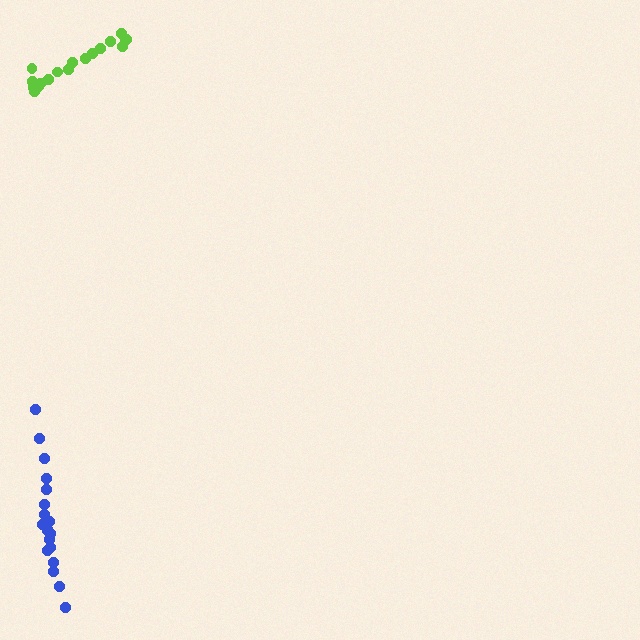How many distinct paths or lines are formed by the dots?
There are 2 distinct paths.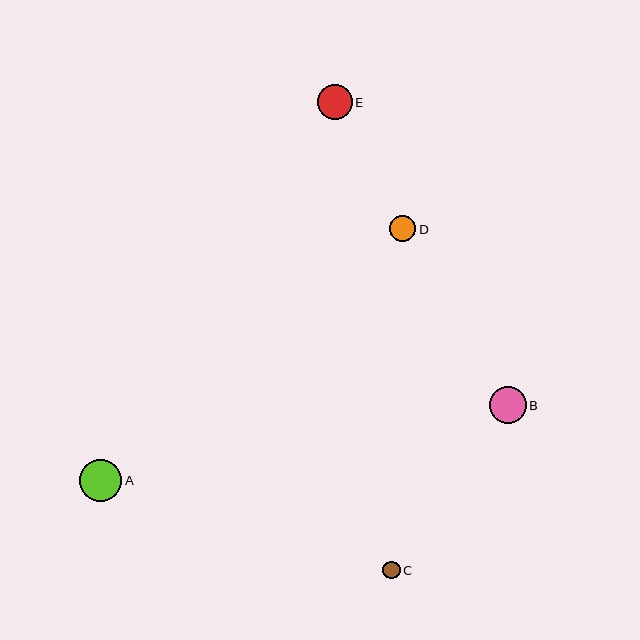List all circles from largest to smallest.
From largest to smallest: A, B, E, D, C.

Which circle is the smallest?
Circle C is the smallest with a size of approximately 18 pixels.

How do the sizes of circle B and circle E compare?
Circle B and circle E are approximately the same size.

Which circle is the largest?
Circle A is the largest with a size of approximately 42 pixels.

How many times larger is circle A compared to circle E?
Circle A is approximately 1.2 times the size of circle E.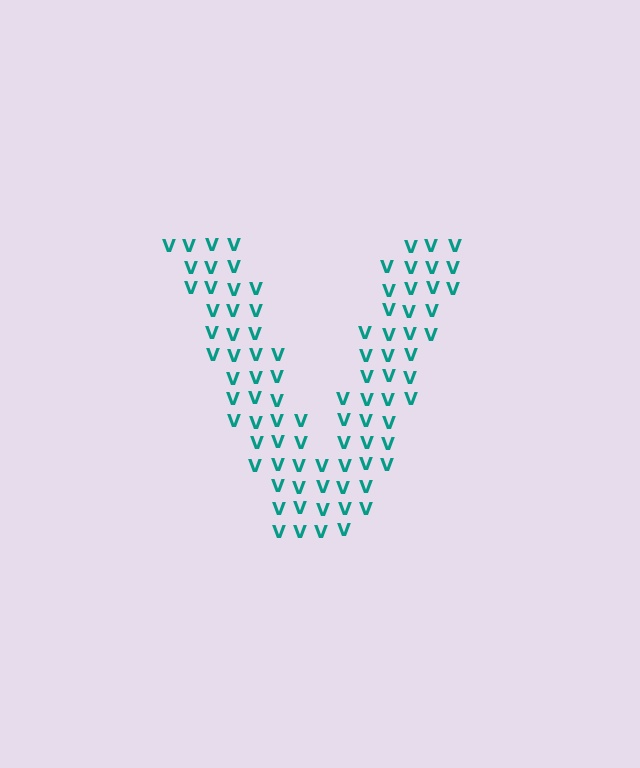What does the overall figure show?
The overall figure shows the letter V.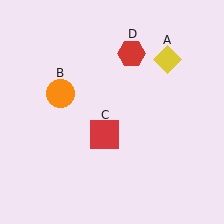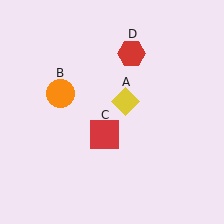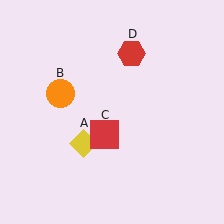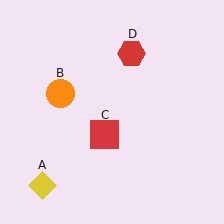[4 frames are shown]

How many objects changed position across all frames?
1 object changed position: yellow diamond (object A).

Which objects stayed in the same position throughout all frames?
Orange circle (object B) and red square (object C) and red hexagon (object D) remained stationary.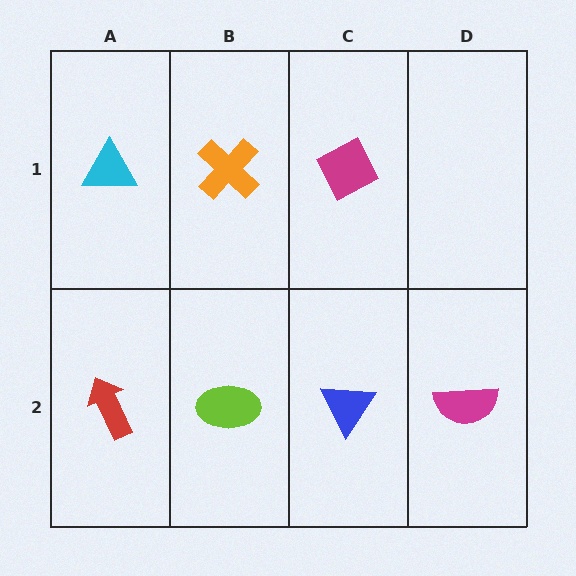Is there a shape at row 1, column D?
No, that cell is empty.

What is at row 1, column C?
A magenta diamond.